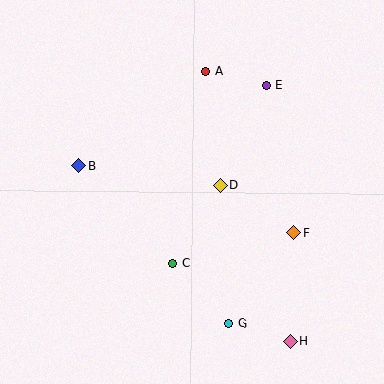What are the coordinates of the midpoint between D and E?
The midpoint between D and E is at (243, 135).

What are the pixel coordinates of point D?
Point D is at (220, 186).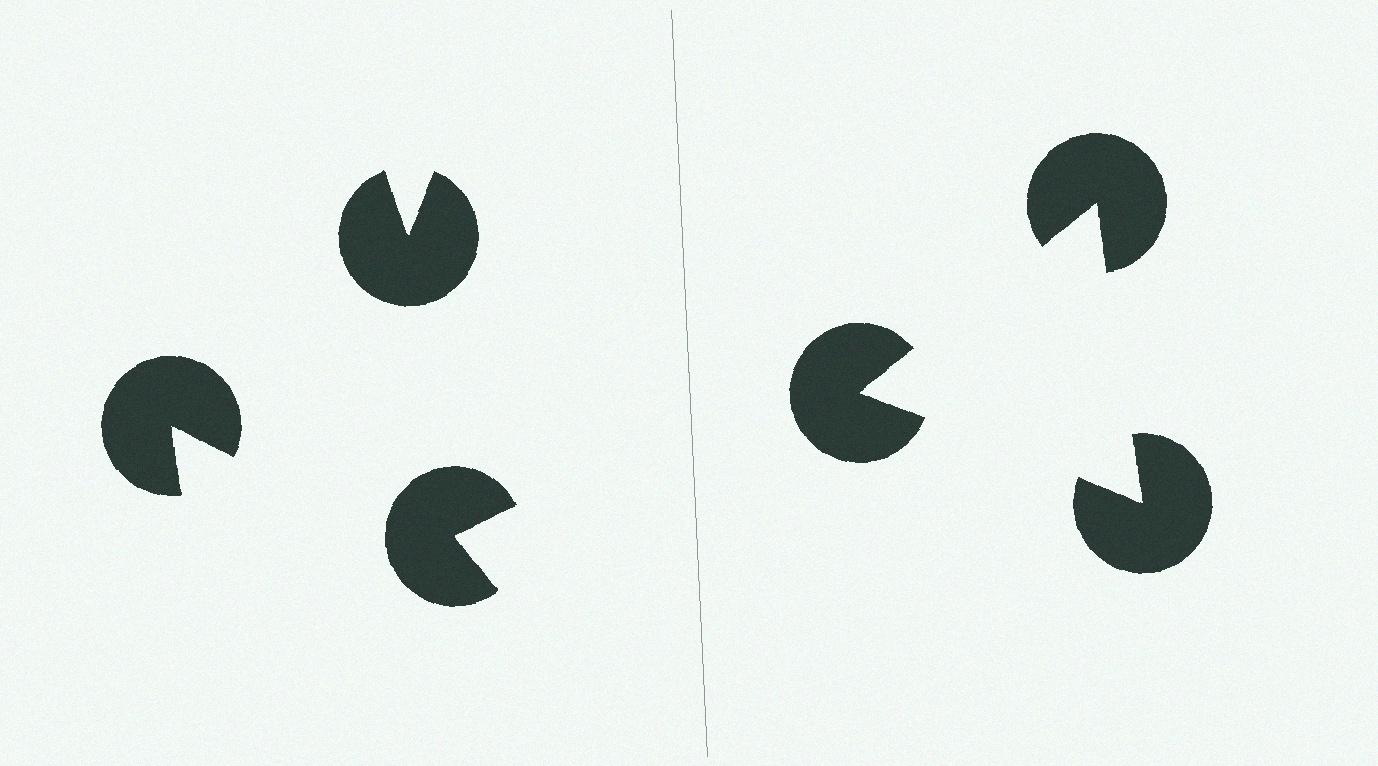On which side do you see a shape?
An illusory triangle appears on the right side. On the left side the wedge cuts are rotated, so no coherent shape forms.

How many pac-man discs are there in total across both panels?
6 — 3 on each side.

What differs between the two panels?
The pac-man discs are positioned identically on both sides; only the wedge orientations differ. On the right they align to a triangle; on the left they are misaligned.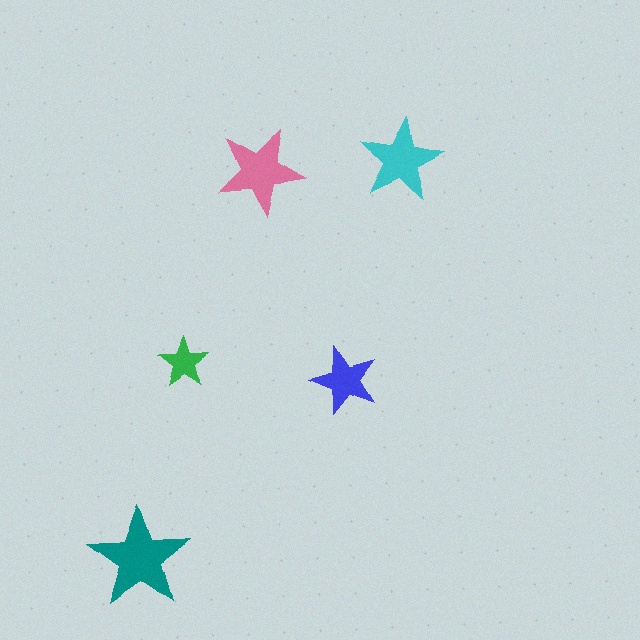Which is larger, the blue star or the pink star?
The pink one.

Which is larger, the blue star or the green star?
The blue one.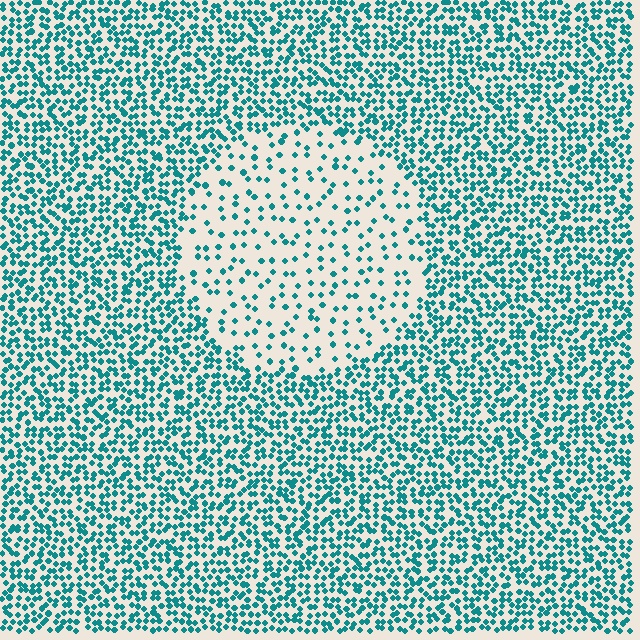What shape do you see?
I see a circle.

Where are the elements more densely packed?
The elements are more densely packed outside the circle boundary.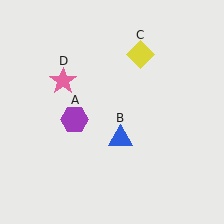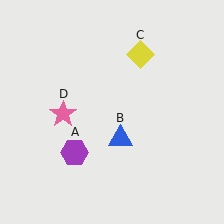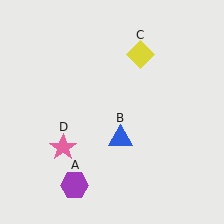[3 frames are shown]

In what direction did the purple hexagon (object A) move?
The purple hexagon (object A) moved down.